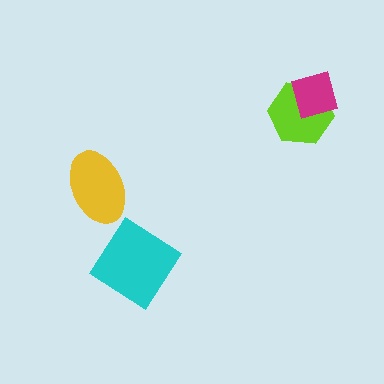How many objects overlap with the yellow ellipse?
0 objects overlap with the yellow ellipse.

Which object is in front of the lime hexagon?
The magenta diamond is in front of the lime hexagon.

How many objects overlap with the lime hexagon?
1 object overlaps with the lime hexagon.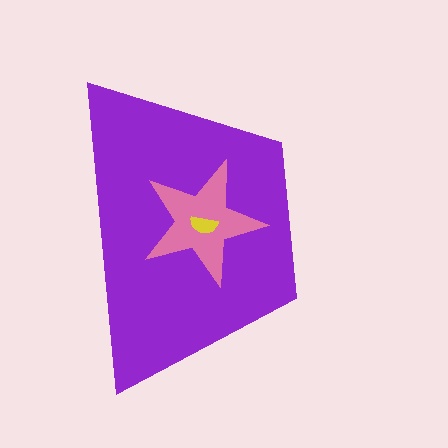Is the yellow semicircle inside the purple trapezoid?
Yes.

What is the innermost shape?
The yellow semicircle.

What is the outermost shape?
The purple trapezoid.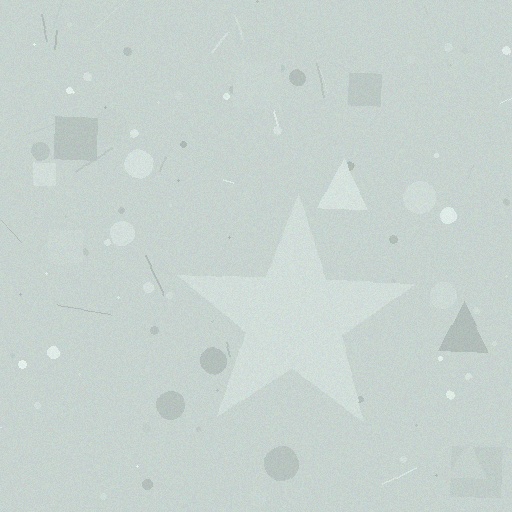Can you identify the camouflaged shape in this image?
The camouflaged shape is a star.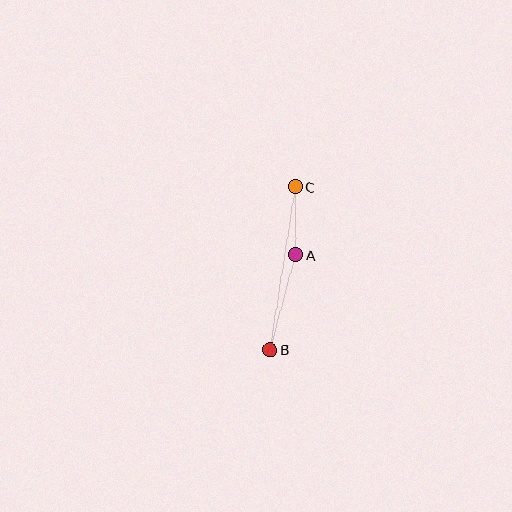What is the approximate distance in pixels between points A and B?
The distance between A and B is approximately 98 pixels.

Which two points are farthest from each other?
Points B and C are farthest from each other.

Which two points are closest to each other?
Points A and C are closest to each other.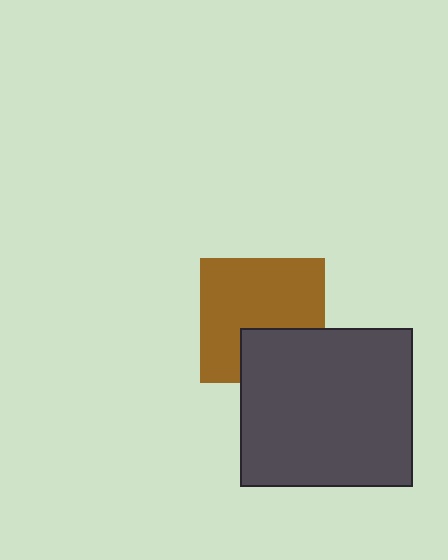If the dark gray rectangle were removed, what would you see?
You would see the complete brown square.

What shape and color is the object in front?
The object in front is a dark gray rectangle.